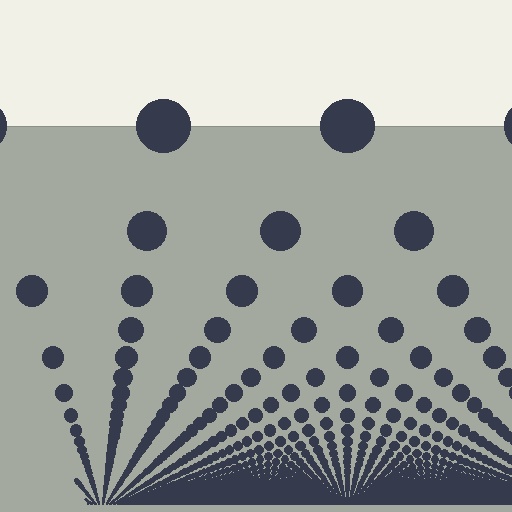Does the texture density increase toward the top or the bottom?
Density increases toward the bottom.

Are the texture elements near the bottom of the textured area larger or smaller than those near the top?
Smaller. The gradient is inverted — elements near the bottom are smaller and denser.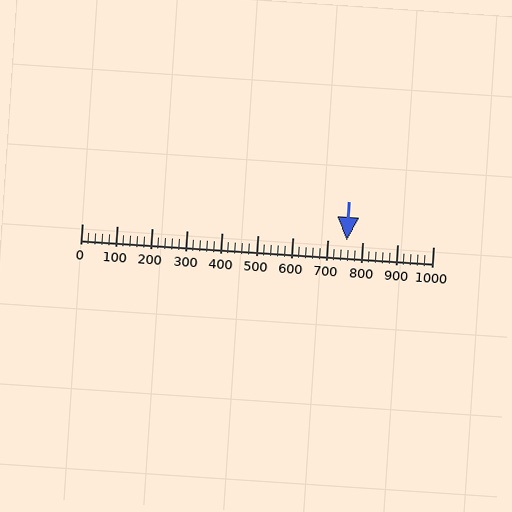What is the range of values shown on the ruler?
The ruler shows values from 0 to 1000.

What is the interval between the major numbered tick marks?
The major tick marks are spaced 100 units apart.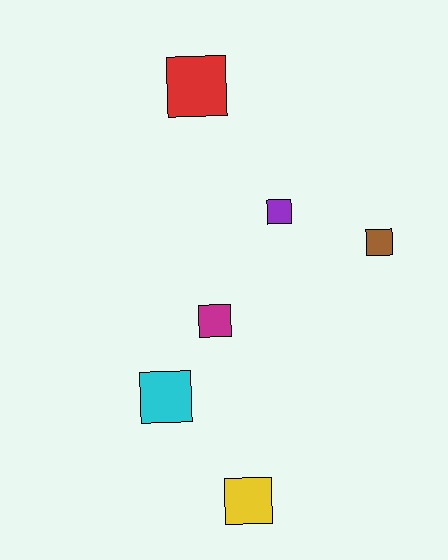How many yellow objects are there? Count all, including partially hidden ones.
There is 1 yellow object.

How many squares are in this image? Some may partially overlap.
There are 6 squares.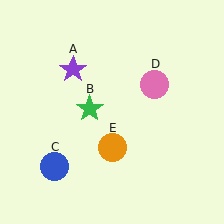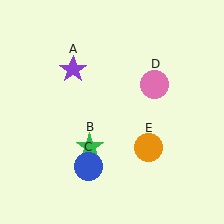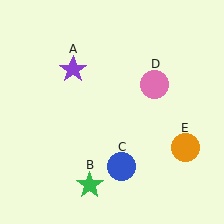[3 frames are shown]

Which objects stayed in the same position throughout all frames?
Purple star (object A) and pink circle (object D) remained stationary.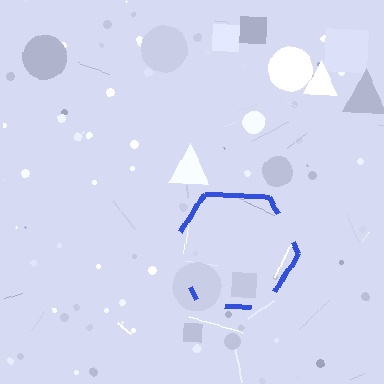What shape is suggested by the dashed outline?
The dashed outline suggests a hexagon.